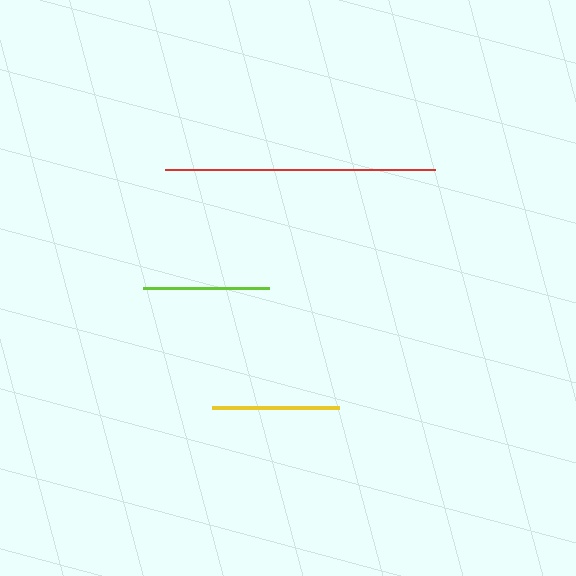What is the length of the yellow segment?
The yellow segment is approximately 126 pixels long.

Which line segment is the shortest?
The lime line is the shortest at approximately 126 pixels.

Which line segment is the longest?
The red line is the longest at approximately 270 pixels.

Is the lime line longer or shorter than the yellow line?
The yellow line is longer than the lime line.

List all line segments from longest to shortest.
From longest to shortest: red, yellow, lime.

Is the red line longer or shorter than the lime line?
The red line is longer than the lime line.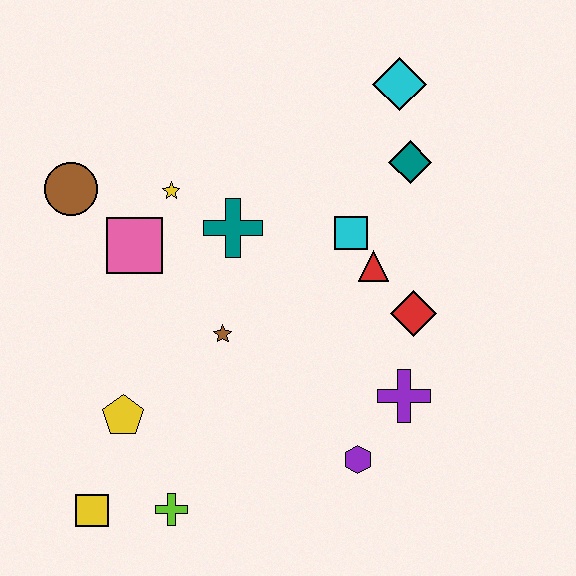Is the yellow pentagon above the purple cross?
No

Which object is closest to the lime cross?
The yellow square is closest to the lime cross.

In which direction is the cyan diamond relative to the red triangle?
The cyan diamond is above the red triangle.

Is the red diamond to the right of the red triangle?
Yes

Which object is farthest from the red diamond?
The yellow square is farthest from the red diamond.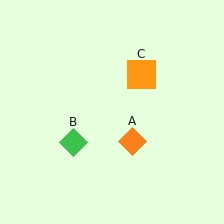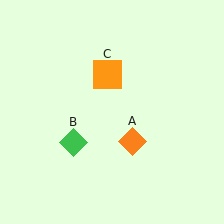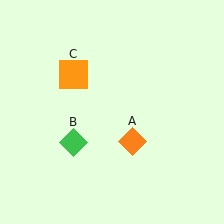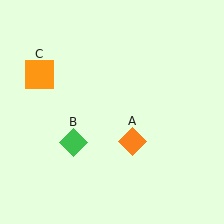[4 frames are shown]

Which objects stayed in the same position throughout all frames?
Orange diamond (object A) and green diamond (object B) remained stationary.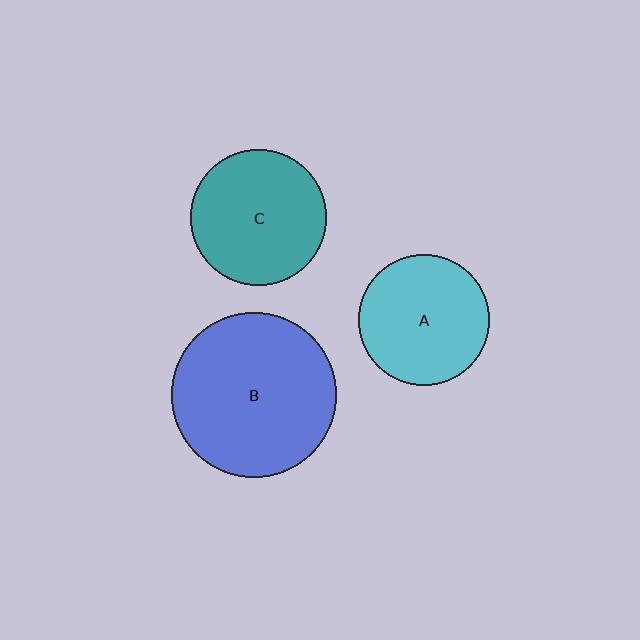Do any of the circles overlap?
No, none of the circles overlap.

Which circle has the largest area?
Circle B (blue).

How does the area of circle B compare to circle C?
Approximately 1.5 times.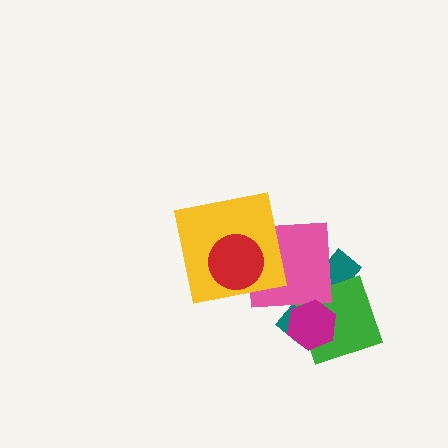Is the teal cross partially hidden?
Yes, it is partially covered by another shape.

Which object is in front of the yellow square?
The red circle is in front of the yellow square.